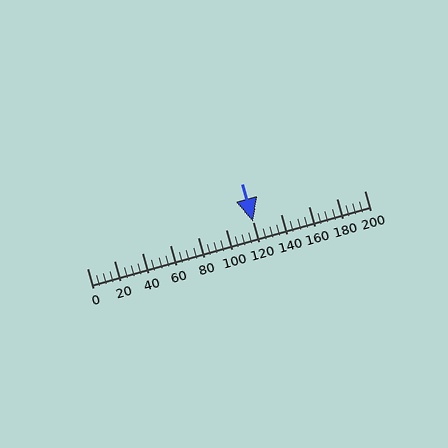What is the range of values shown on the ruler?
The ruler shows values from 0 to 200.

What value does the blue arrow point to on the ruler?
The blue arrow points to approximately 120.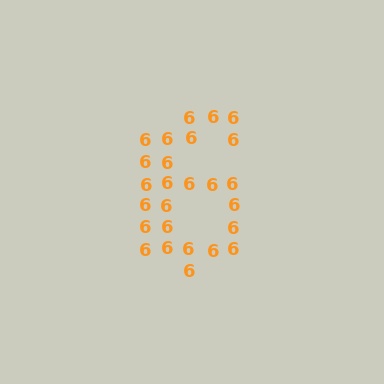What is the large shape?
The large shape is the digit 6.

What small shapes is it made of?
It is made of small digit 6's.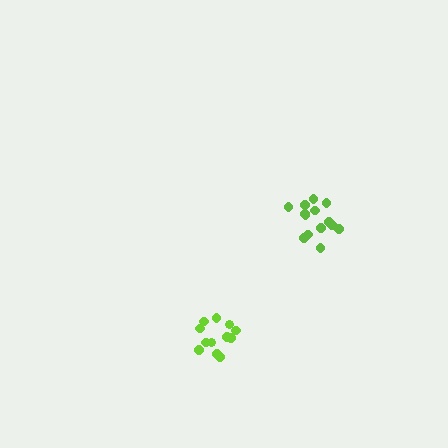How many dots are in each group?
Group 1: 12 dots, Group 2: 14 dots (26 total).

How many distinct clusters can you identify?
There are 2 distinct clusters.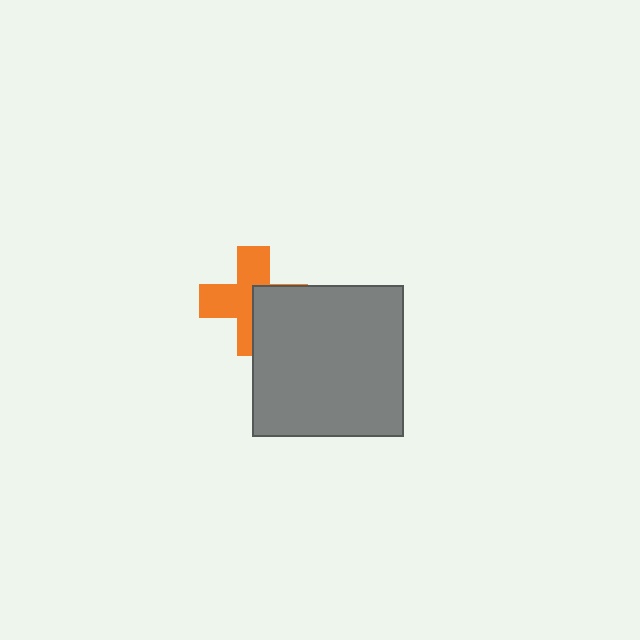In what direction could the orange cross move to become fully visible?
The orange cross could move toward the upper-left. That would shift it out from behind the gray square entirely.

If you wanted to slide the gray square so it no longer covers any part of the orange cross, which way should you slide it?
Slide it toward the lower-right — that is the most direct way to separate the two shapes.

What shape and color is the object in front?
The object in front is a gray square.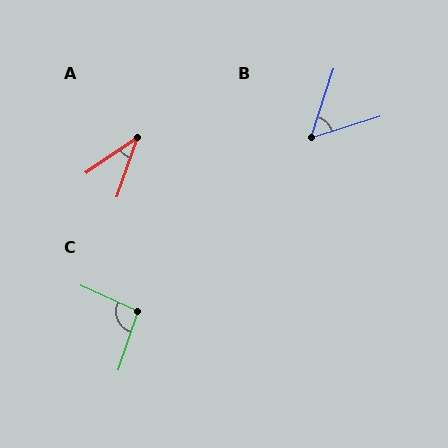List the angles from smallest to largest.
A (36°), B (54°), C (96°).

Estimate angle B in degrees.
Approximately 54 degrees.